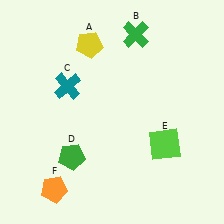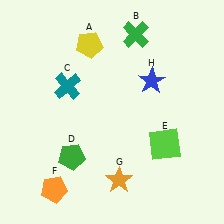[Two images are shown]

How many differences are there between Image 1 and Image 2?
There are 2 differences between the two images.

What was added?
An orange star (G), a blue star (H) were added in Image 2.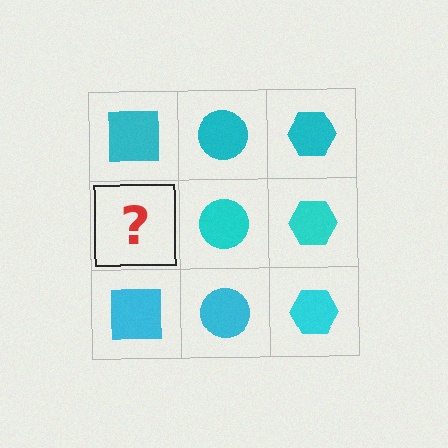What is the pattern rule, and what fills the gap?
The rule is that each column has a consistent shape. The gap should be filled with a cyan square.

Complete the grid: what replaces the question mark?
The question mark should be replaced with a cyan square.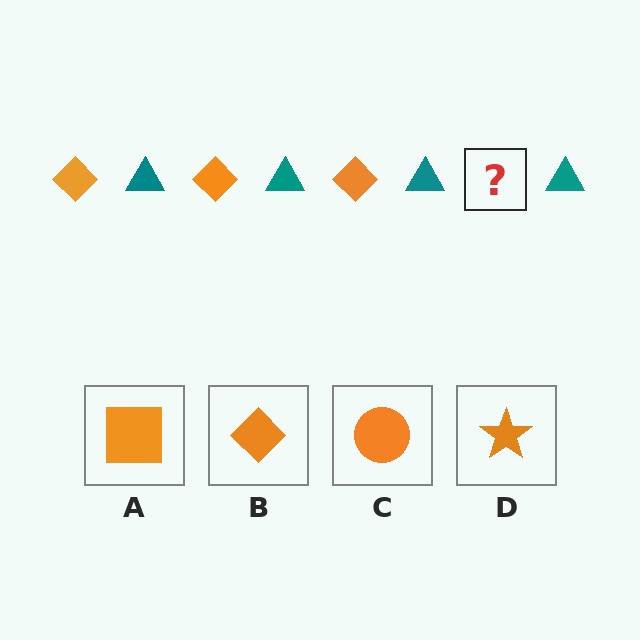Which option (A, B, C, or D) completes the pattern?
B.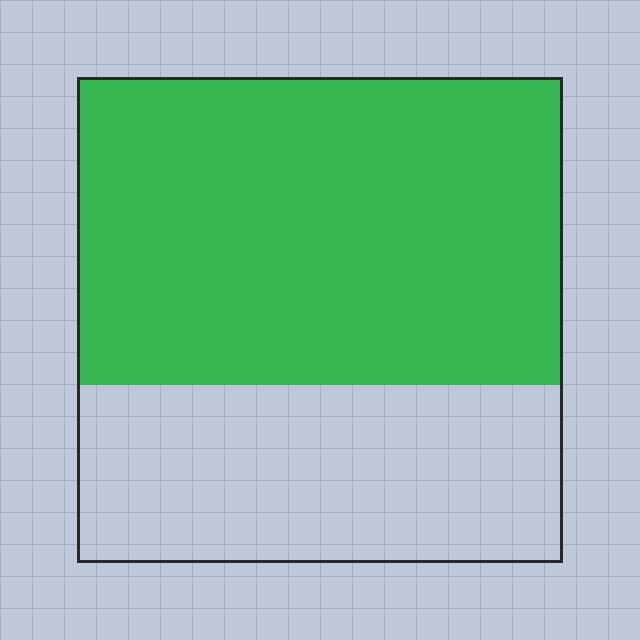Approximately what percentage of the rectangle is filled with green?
Approximately 65%.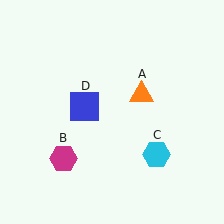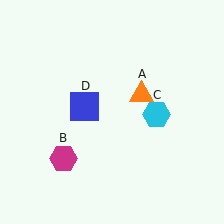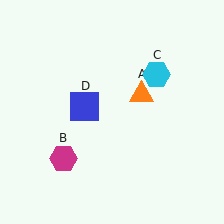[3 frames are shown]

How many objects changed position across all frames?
1 object changed position: cyan hexagon (object C).